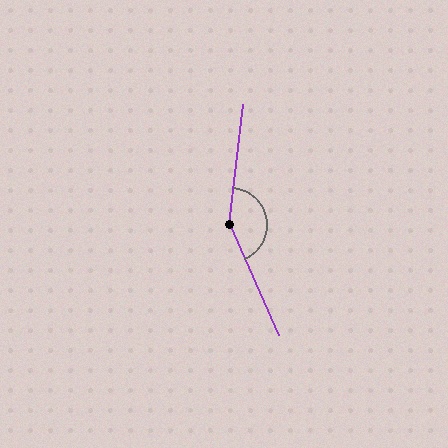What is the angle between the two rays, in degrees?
Approximately 150 degrees.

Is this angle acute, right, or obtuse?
It is obtuse.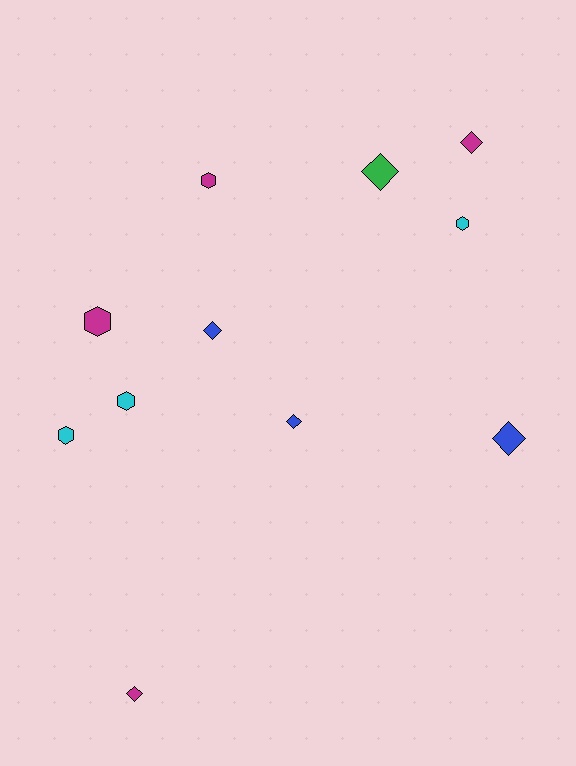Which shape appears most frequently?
Diamond, with 6 objects.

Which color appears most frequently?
Magenta, with 4 objects.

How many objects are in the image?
There are 11 objects.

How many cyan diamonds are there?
There are no cyan diamonds.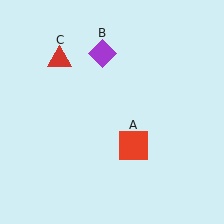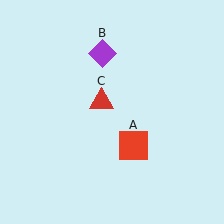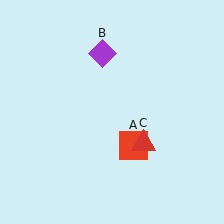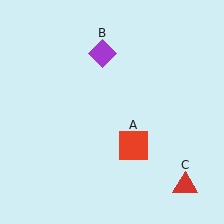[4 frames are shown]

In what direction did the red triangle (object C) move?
The red triangle (object C) moved down and to the right.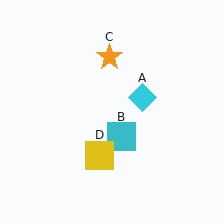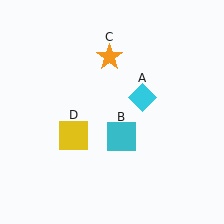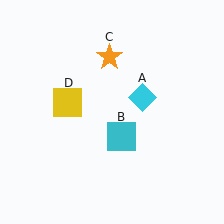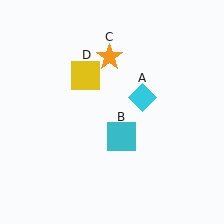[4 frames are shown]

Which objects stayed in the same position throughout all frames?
Cyan diamond (object A) and cyan square (object B) and orange star (object C) remained stationary.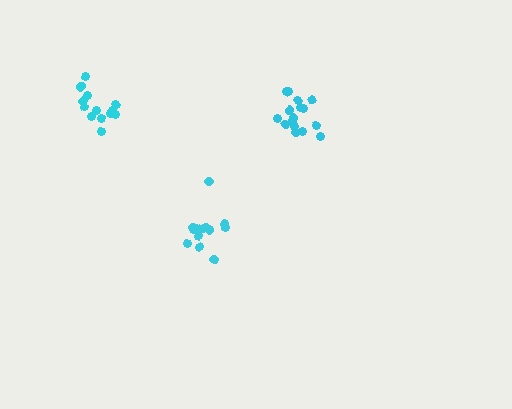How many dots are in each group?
Group 1: 16 dots, Group 2: 13 dots, Group 3: 14 dots (43 total).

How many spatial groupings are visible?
There are 3 spatial groupings.